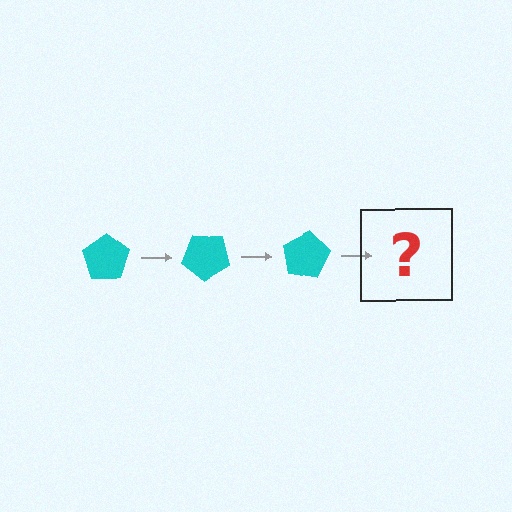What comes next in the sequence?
The next element should be a cyan pentagon rotated 120 degrees.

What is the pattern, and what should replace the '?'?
The pattern is that the pentagon rotates 40 degrees each step. The '?' should be a cyan pentagon rotated 120 degrees.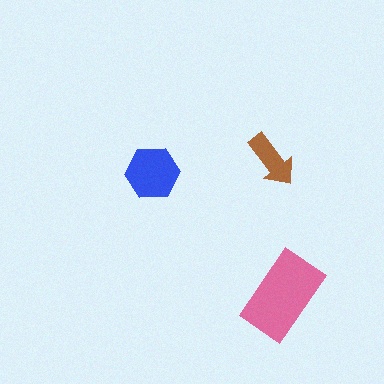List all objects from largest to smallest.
The pink rectangle, the blue hexagon, the brown arrow.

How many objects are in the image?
There are 3 objects in the image.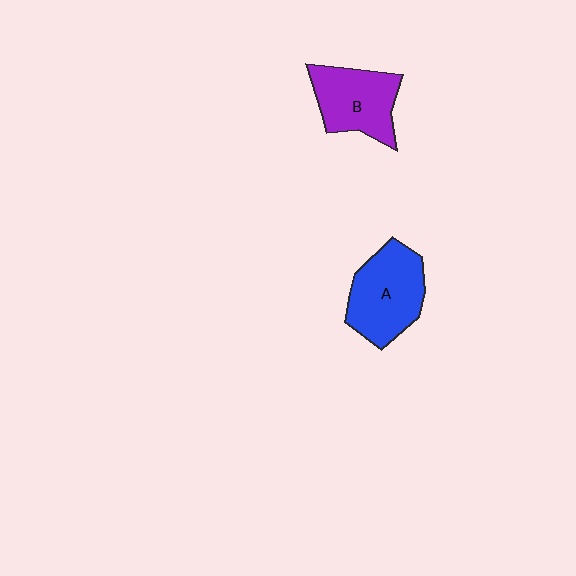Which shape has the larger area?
Shape A (blue).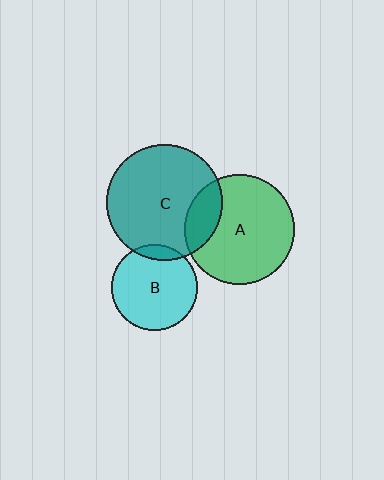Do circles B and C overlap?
Yes.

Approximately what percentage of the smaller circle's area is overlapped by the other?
Approximately 10%.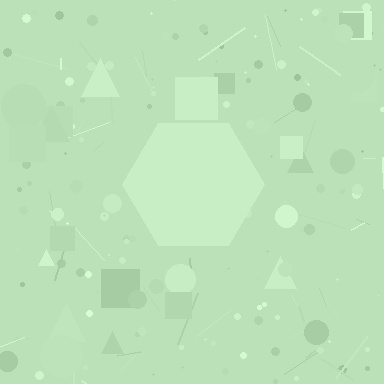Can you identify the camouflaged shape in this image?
The camouflaged shape is a hexagon.